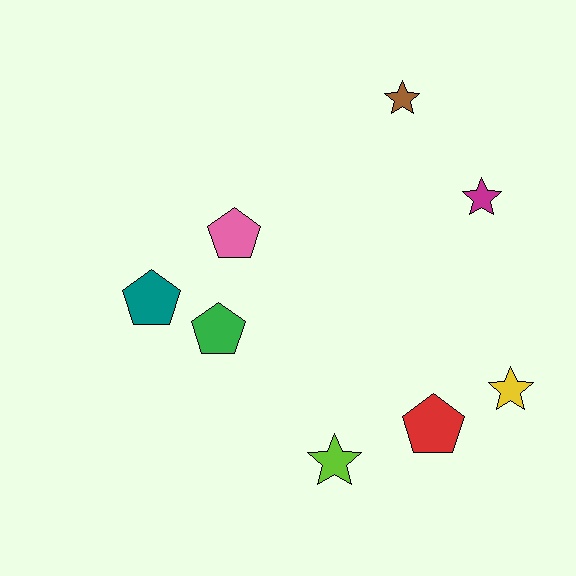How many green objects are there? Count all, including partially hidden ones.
There is 1 green object.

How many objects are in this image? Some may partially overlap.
There are 8 objects.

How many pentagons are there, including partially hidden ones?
There are 4 pentagons.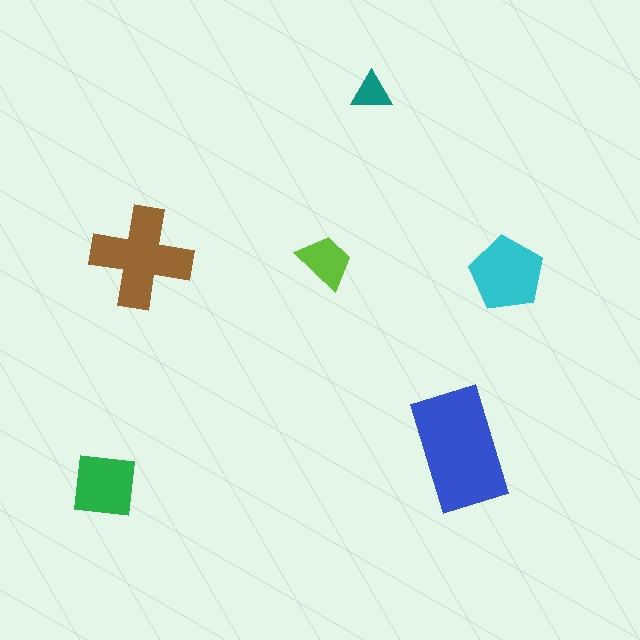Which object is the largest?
The blue rectangle.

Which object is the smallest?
The teal triangle.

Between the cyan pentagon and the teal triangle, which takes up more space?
The cyan pentagon.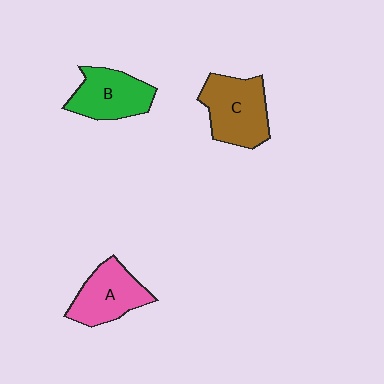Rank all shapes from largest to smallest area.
From largest to smallest: C (brown), A (pink), B (green).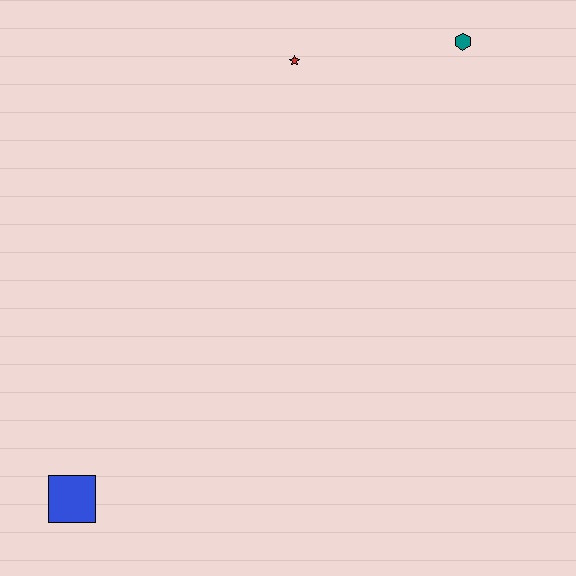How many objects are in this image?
There are 3 objects.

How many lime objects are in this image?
There are no lime objects.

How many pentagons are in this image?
There are no pentagons.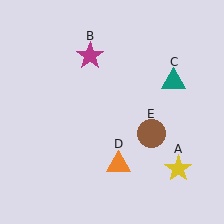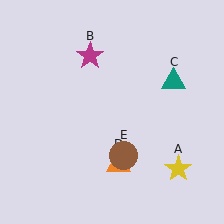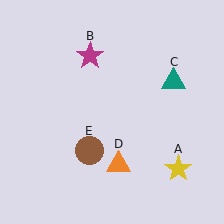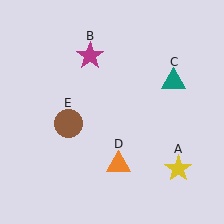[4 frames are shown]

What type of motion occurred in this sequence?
The brown circle (object E) rotated clockwise around the center of the scene.